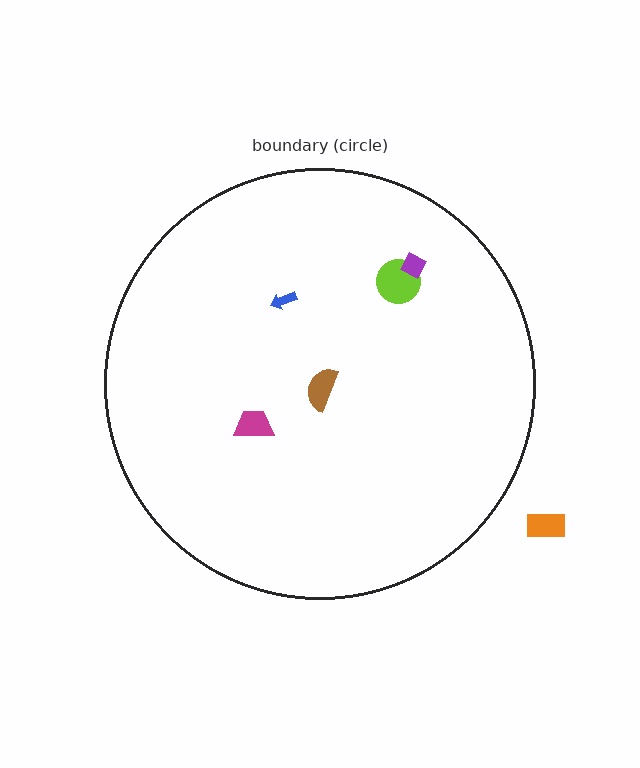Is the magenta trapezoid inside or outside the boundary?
Inside.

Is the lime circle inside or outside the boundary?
Inside.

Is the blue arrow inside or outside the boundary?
Inside.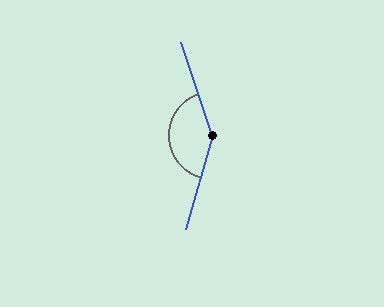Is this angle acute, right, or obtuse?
It is obtuse.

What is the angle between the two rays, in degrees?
Approximately 146 degrees.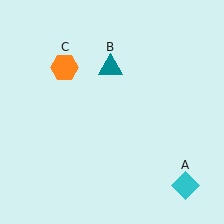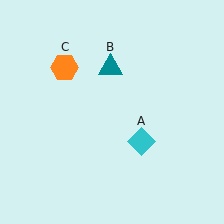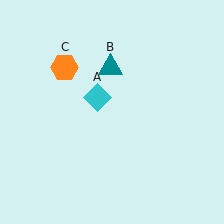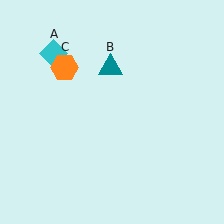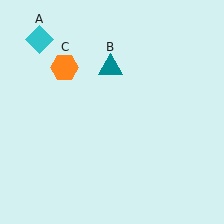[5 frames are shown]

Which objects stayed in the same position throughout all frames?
Teal triangle (object B) and orange hexagon (object C) remained stationary.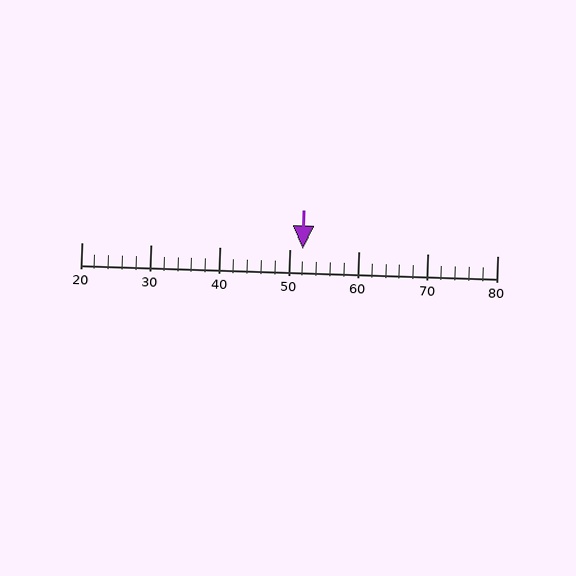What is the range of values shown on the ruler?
The ruler shows values from 20 to 80.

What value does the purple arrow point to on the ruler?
The purple arrow points to approximately 52.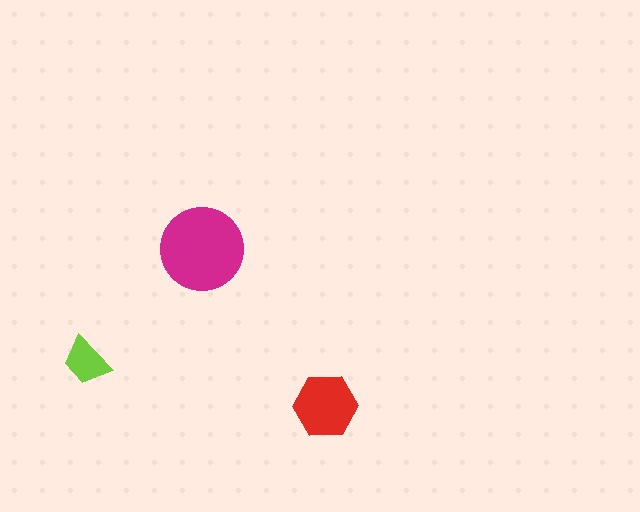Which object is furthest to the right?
The red hexagon is rightmost.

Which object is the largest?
The magenta circle.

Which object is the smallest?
The lime trapezoid.